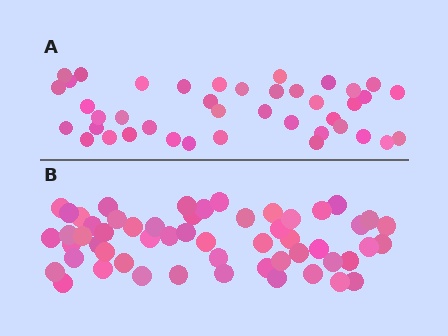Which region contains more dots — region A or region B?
Region B (the bottom region) has more dots.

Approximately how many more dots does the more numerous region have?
Region B has approximately 15 more dots than region A.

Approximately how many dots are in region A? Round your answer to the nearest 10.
About 40 dots. (The exact count is 41, which rounds to 40.)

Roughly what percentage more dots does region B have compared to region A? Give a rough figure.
About 35% more.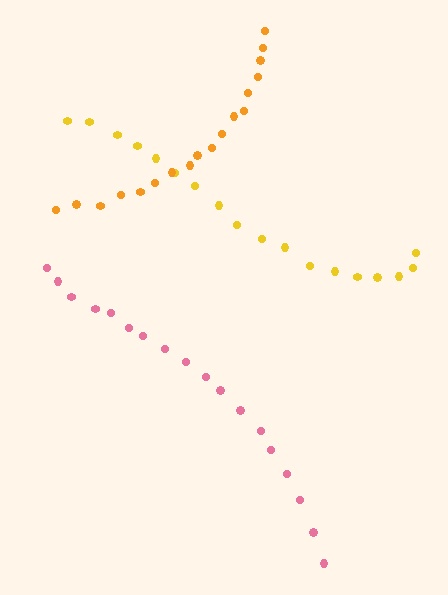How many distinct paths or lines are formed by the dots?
There are 3 distinct paths.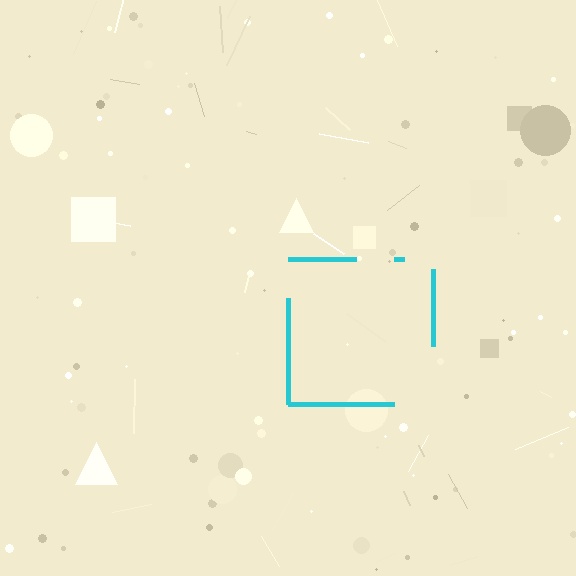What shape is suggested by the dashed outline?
The dashed outline suggests a square.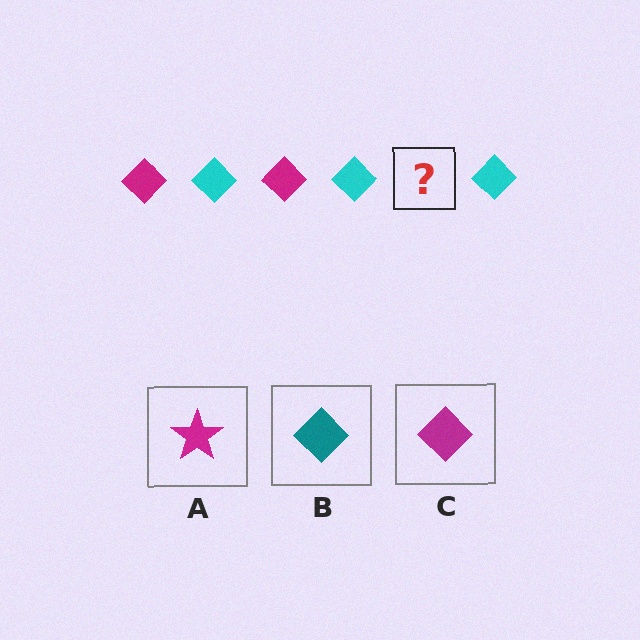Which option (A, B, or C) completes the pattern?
C.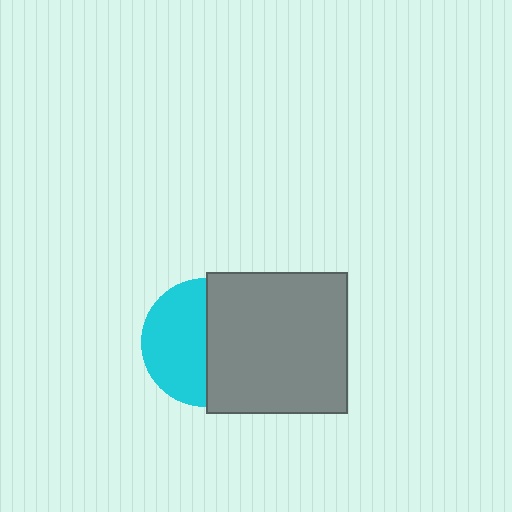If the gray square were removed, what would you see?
You would see the complete cyan circle.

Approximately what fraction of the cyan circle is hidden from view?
Roughly 50% of the cyan circle is hidden behind the gray square.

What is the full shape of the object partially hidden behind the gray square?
The partially hidden object is a cyan circle.